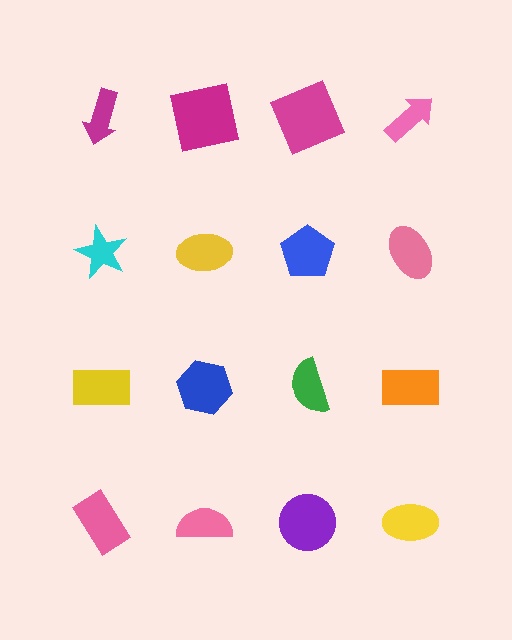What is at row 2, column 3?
A blue pentagon.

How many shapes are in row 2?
4 shapes.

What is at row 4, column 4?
A yellow ellipse.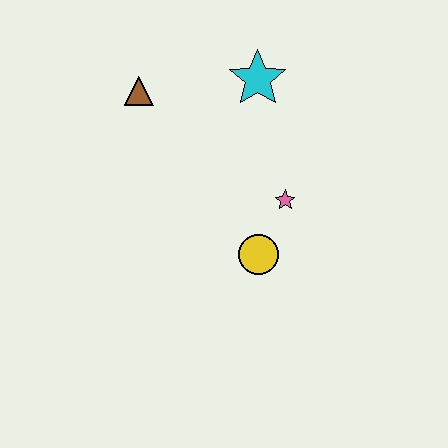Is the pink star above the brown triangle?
No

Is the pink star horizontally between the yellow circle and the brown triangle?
No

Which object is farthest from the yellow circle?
The brown triangle is farthest from the yellow circle.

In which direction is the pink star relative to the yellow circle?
The pink star is above the yellow circle.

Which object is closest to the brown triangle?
The cyan star is closest to the brown triangle.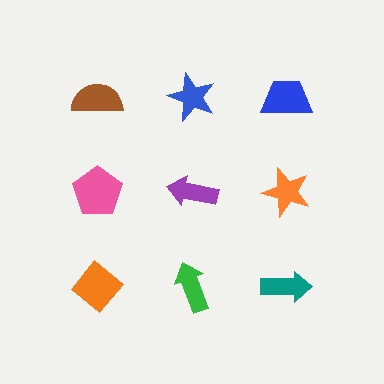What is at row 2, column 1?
A pink pentagon.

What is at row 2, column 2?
A purple arrow.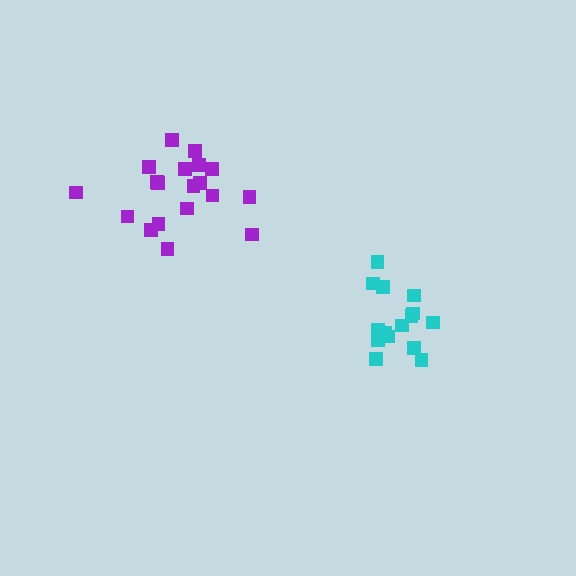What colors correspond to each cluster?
The clusters are colored: purple, cyan.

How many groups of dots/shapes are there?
There are 2 groups.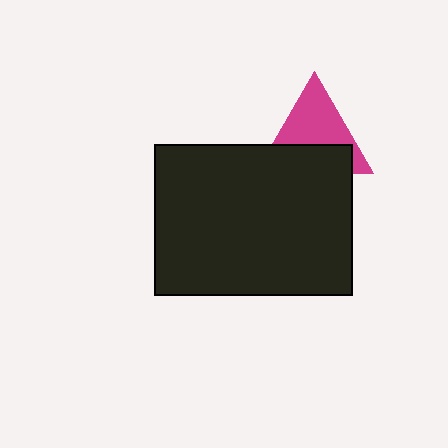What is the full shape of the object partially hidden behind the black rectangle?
The partially hidden object is a magenta triangle.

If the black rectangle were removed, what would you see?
You would see the complete magenta triangle.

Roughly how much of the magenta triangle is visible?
About half of it is visible (roughly 56%).